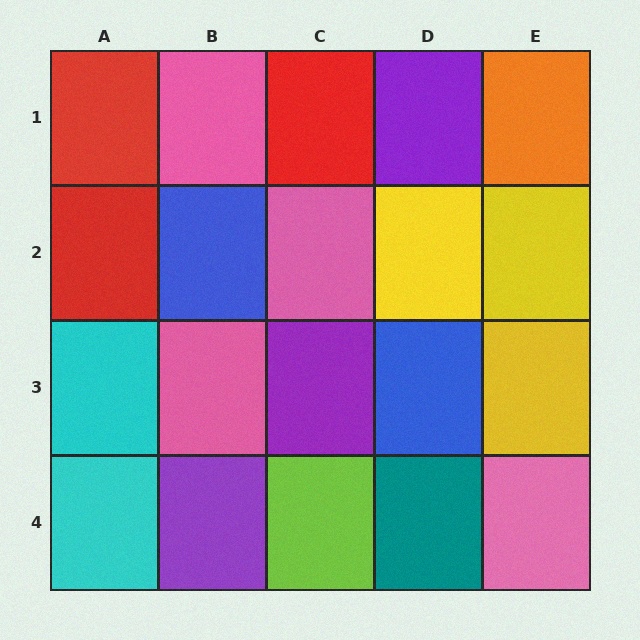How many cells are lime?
1 cell is lime.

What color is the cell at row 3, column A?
Cyan.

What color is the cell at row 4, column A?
Cyan.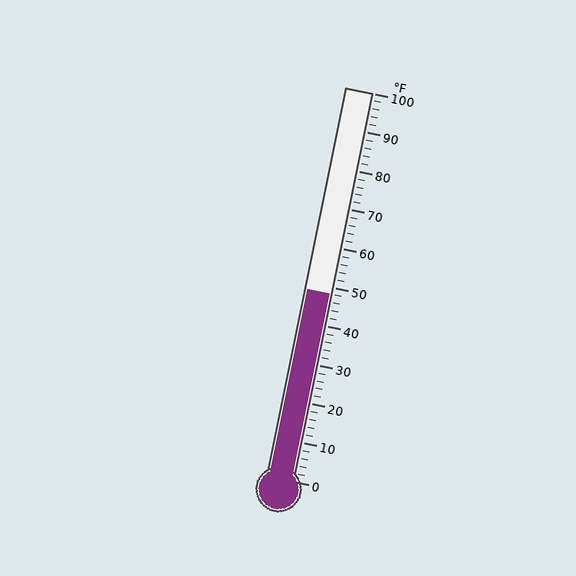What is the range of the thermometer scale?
The thermometer scale ranges from 0°F to 100°F.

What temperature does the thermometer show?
The thermometer shows approximately 48°F.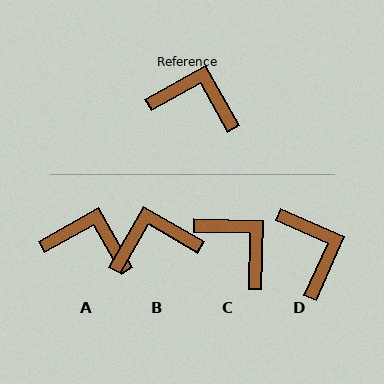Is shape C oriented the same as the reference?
No, it is off by about 30 degrees.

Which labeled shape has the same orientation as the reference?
A.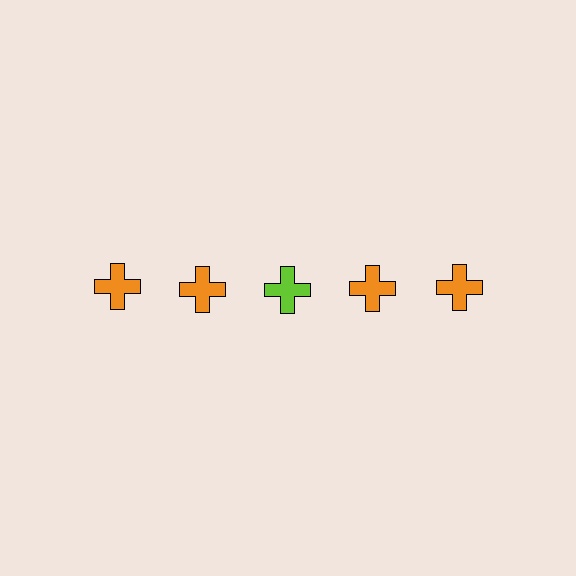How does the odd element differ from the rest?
It has a different color: lime instead of orange.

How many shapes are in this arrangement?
There are 5 shapes arranged in a grid pattern.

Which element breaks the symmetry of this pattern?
The lime cross in the top row, center column breaks the symmetry. All other shapes are orange crosses.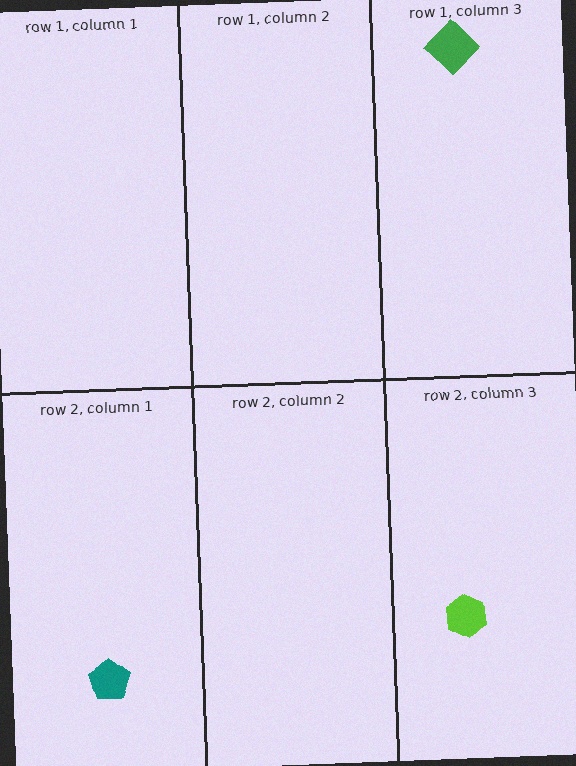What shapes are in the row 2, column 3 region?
The lime hexagon.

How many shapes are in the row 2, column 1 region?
1.